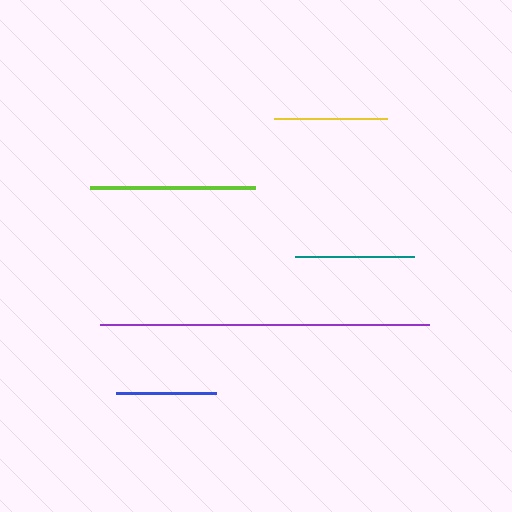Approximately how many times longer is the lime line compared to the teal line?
The lime line is approximately 1.4 times the length of the teal line.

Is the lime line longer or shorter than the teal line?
The lime line is longer than the teal line.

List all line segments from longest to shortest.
From longest to shortest: purple, lime, teal, yellow, blue.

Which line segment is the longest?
The purple line is the longest at approximately 329 pixels.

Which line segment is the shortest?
The blue line is the shortest at approximately 100 pixels.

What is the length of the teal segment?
The teal segment is approximately 119 pixels long.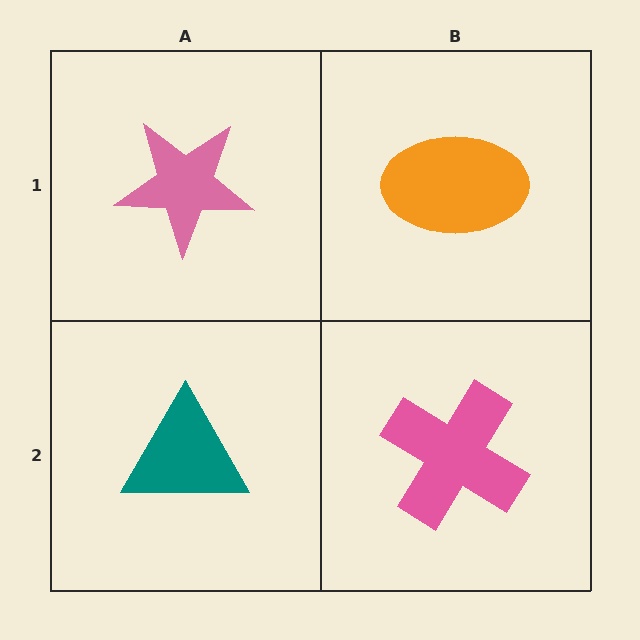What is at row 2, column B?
A pink cross.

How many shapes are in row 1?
2 shapes.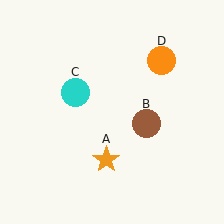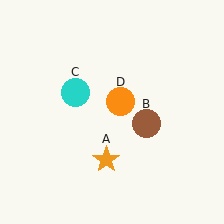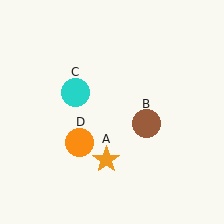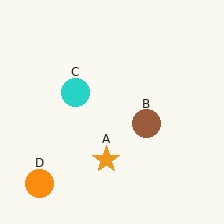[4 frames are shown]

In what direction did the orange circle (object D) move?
The orange circle (object D) moved down and to the left.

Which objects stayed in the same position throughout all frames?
Orange star (object A) and brown circle (object B) and cyan circle (object C) remained stationary.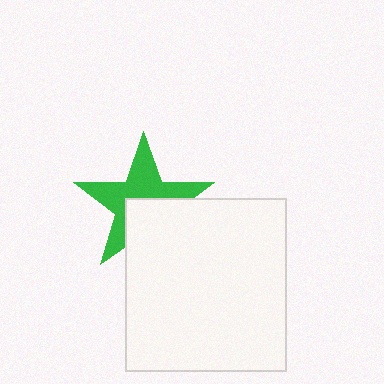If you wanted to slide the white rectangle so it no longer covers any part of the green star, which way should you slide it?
Slide it down — that is the most direct way to separate the two shapes.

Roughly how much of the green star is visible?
About half of it is visible (roughly 60%).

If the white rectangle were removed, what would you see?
You would see the complete green star.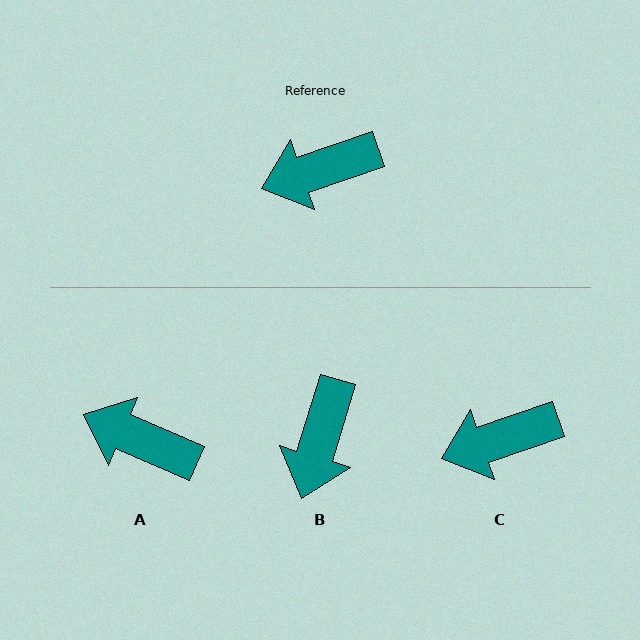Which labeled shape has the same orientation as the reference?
C.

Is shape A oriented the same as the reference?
No, it is off by about 42 degrees.